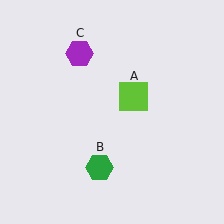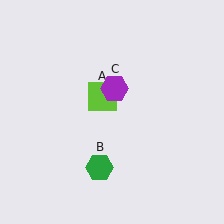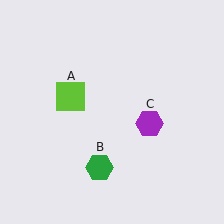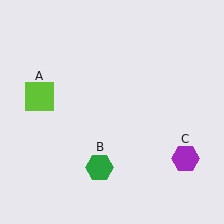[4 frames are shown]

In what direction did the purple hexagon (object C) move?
The purple hexagon (object C) moved down and to the right.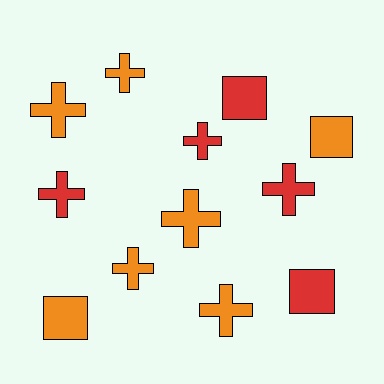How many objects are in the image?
There are 12 objects.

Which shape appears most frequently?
Cross, with 8 objects.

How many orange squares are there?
There are 2 orange squares.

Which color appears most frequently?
Orange, with 7 objects.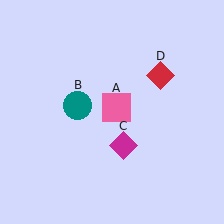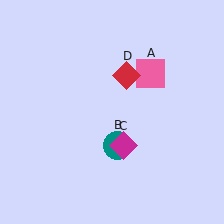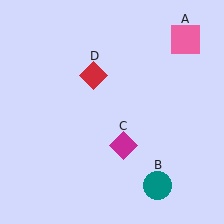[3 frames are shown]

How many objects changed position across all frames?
3 objects changed position: pink square (object A), teal circle (object B), red diamond (object D).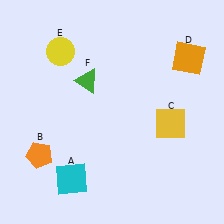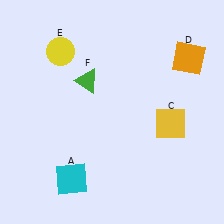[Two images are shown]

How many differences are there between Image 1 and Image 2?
There is 1 difference between the two images.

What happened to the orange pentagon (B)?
The orange pentagon (B) was removed in Image 2. It was in the bottom-left area of Image 1.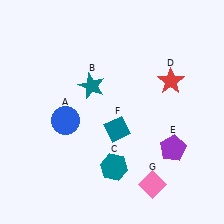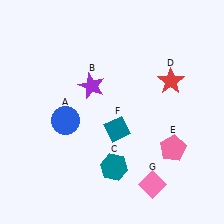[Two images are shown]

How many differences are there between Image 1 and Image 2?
There are 2 differences between the two images.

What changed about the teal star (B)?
In Image 1, B is teal. In Image 2, it changed to purple.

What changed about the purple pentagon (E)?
In Image 1, E is purple. In Image 2, it changed to pink.